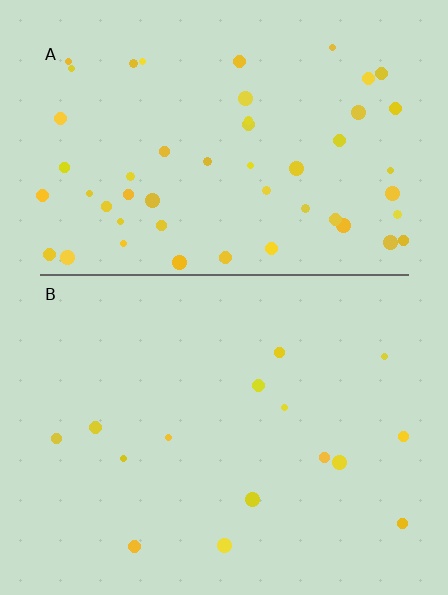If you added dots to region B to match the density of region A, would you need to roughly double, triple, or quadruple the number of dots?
Approximately triple.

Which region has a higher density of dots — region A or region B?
A (the top).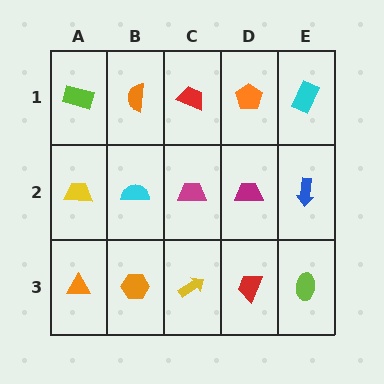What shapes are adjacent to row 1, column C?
A magenta trapezoid (row 2, column C), an orange semicircle (row 1, column B), an orange pentagon (row 1, column D).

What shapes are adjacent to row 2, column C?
A red trapezoid (row 1, column C), a yellow arrow (row 3, column C), a cyan semicircle (row 2, column B), a magenta trapezoid (row 2, column D).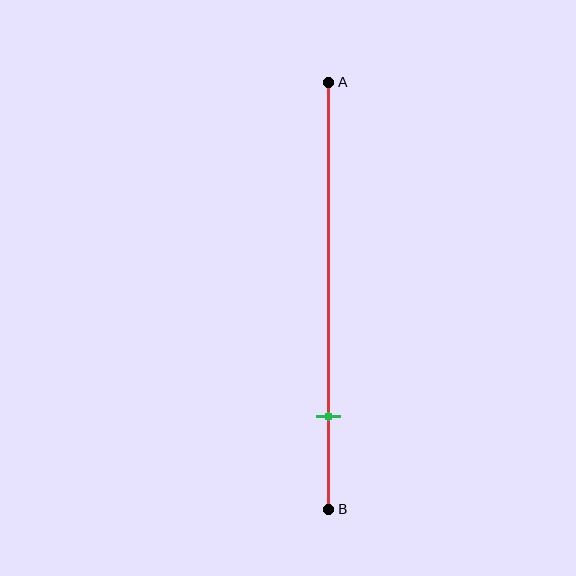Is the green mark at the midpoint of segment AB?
No, the mark is at about 80% from A, not at the 50% midpoint.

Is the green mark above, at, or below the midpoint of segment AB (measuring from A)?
The green mark is below the midpoint of segment AB.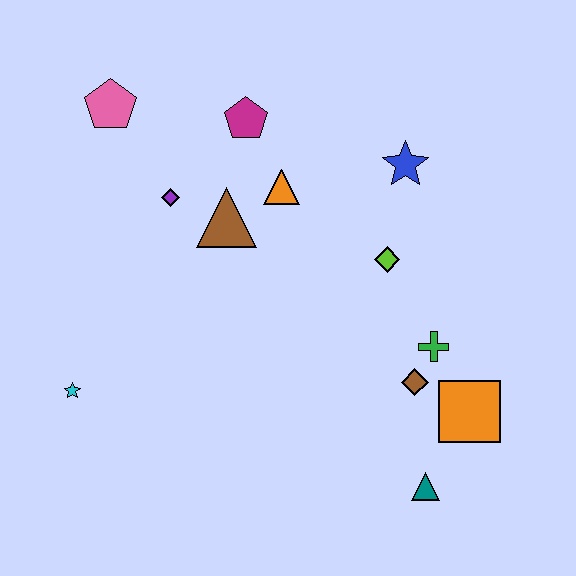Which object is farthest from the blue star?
The cyan star is farthest from the blue star.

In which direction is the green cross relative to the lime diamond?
The green cross is below the lime diamond.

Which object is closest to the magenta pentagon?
The orange triangle is closest to the magenta pentagon.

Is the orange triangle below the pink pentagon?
Yes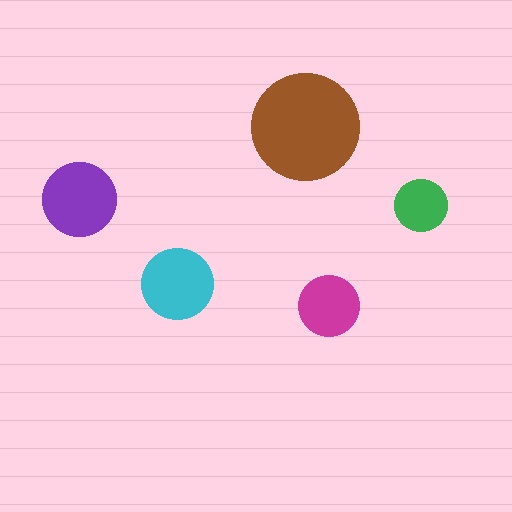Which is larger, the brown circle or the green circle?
The brown one.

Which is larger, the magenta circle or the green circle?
The magenta one.